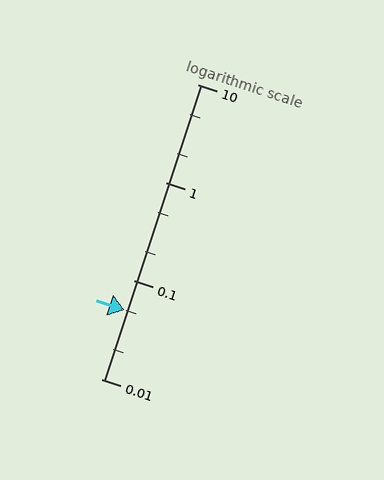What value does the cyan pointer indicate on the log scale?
The pointer indicates approximately 0.05.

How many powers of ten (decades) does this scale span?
The scale spans 3 decades, from 0.01 to 10.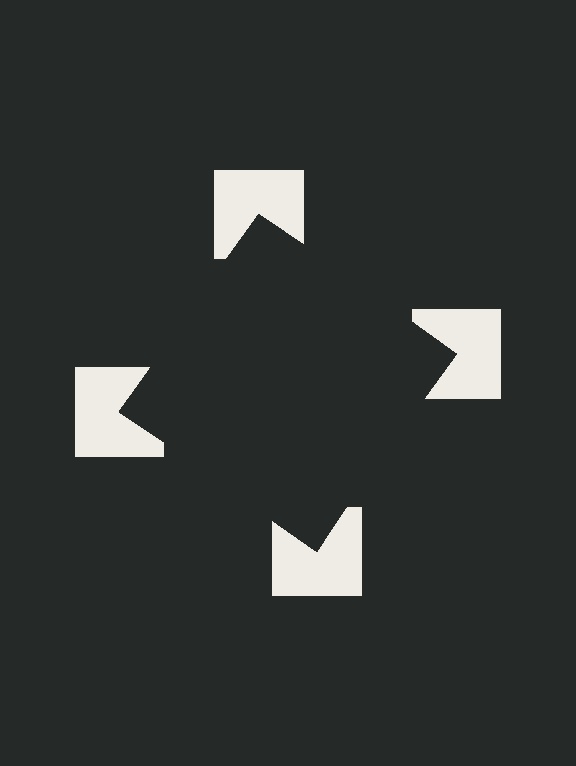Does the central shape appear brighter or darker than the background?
It typically appears slightly darker than the background, even though no actual brightness change is drawn.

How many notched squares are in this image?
There are 4 — one at each vertex of the illusory square.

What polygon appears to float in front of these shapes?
An illusory square — its edges are inferred from the aligned wedge cuts in the notched squares, not physically drawn.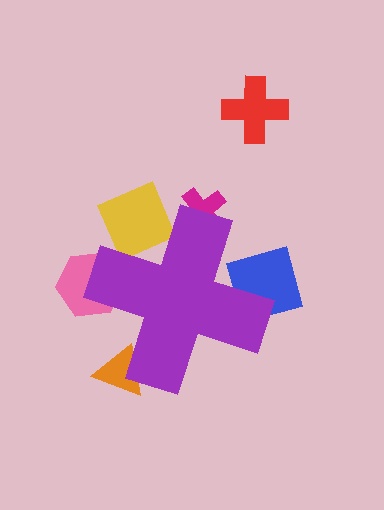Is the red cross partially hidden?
No, the red cross is fully visible.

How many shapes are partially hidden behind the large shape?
5 shapes are partially hidden.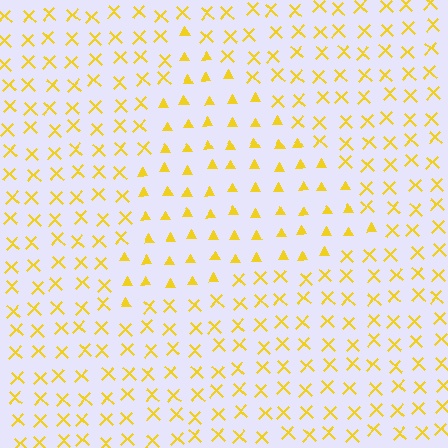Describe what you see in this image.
The image is filled with small yellow elements arranged in a uniform grid. A triangle-shaped region contains triangles, while the surrounding area contains X marks. The boundary is defined purely by the change in element shape.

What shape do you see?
I see a triangle.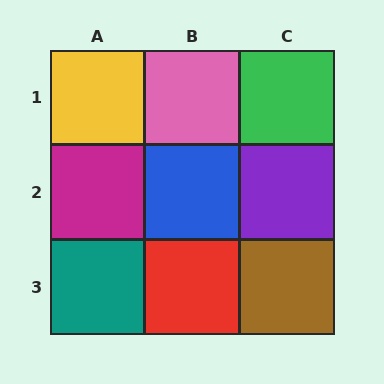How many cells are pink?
1 cell is pink.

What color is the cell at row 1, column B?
Pink.